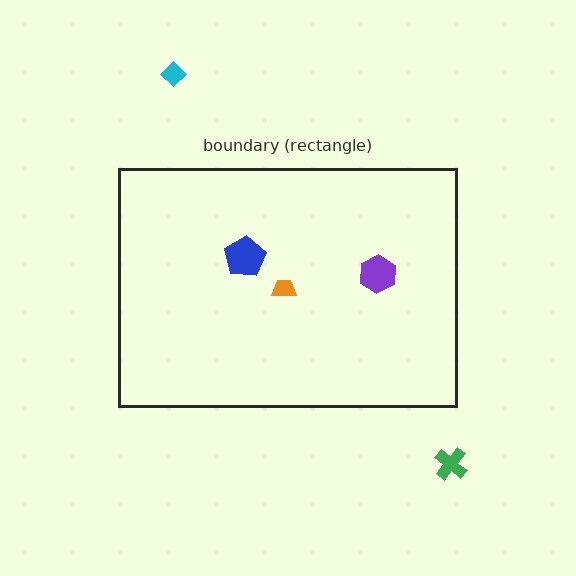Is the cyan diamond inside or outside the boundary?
Outside.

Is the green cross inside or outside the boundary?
Outside.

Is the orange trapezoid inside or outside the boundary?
Inside.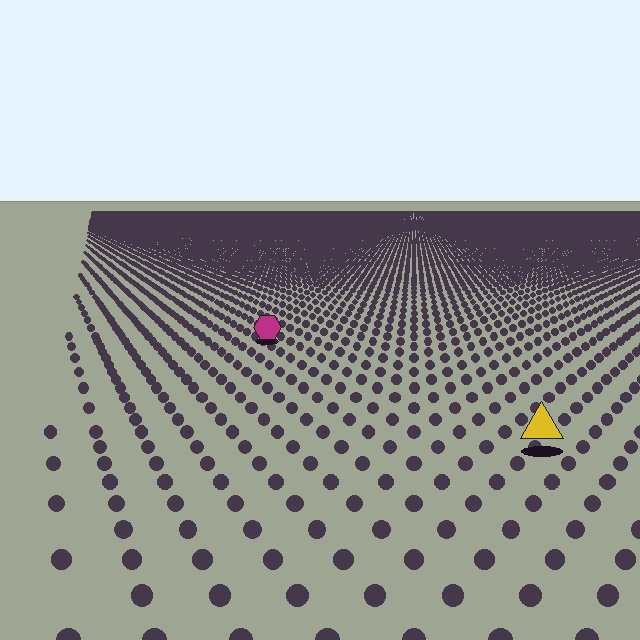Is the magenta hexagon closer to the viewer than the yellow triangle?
No. The yellow triangle is closer — you can tell from the texture gradient: the ground texture is coarser near it.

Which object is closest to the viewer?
The yellow triangle is closest. The texture marks near it are larger and more spread out.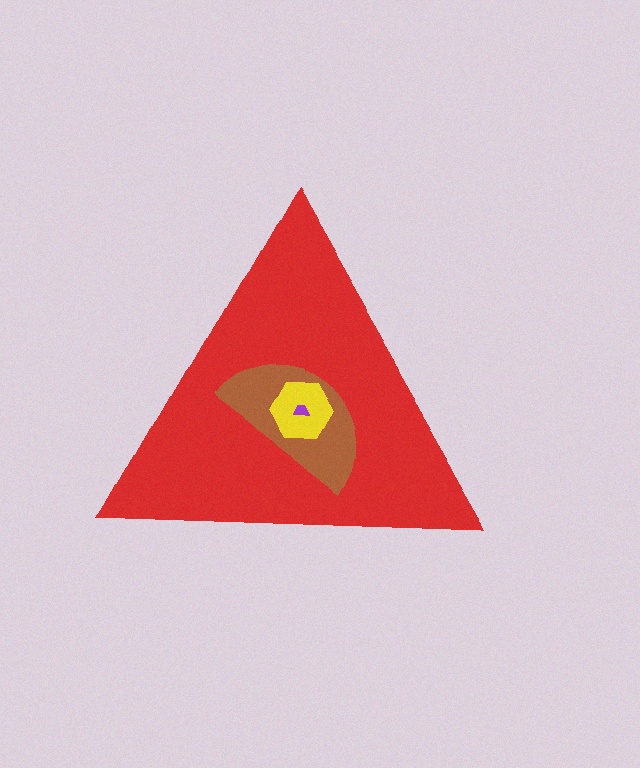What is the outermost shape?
The red triangle.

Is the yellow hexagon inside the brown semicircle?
Yes.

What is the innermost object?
The purple trapezoid.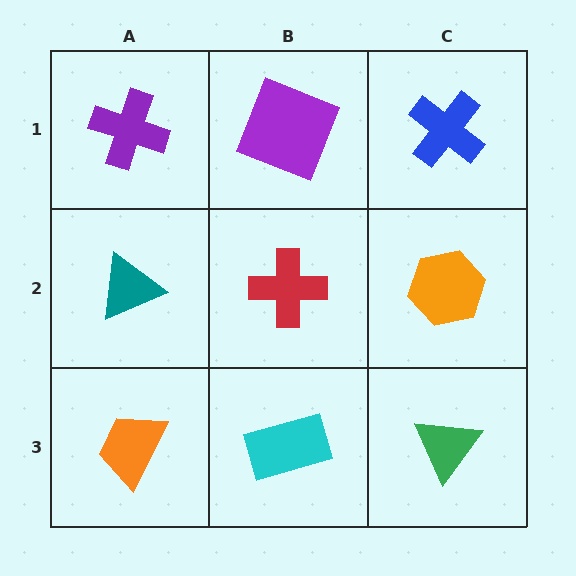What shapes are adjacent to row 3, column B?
A red cross (row 2, column B), an orange trapezoid (row 3, column A), a green triangle (row 3, column C).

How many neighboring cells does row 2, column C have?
3.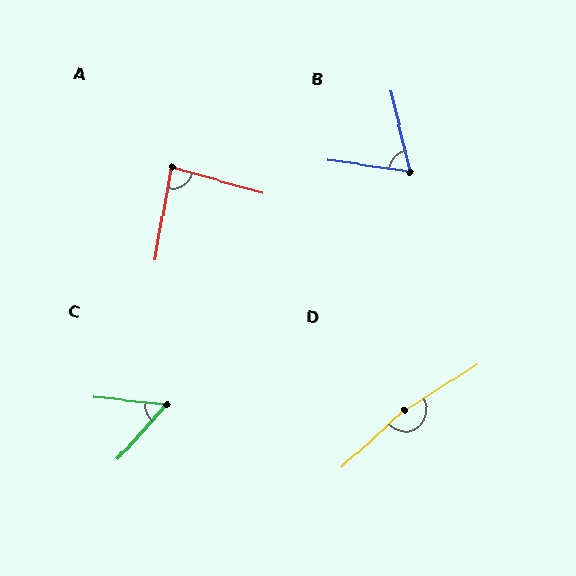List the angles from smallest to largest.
C (54°), B (69°), A (84°), D (170°).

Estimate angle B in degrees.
Approximately 69 degrees.